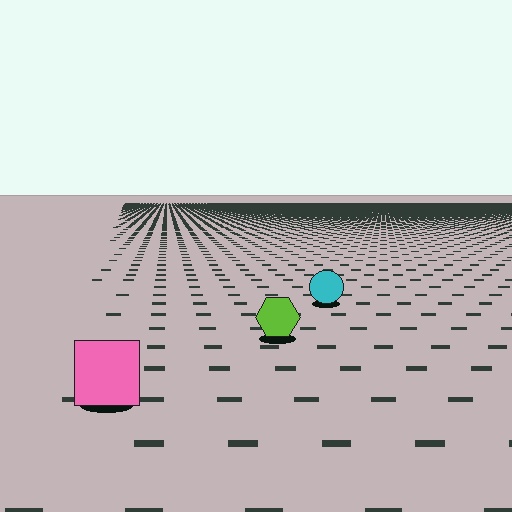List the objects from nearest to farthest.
From nearest to farthest: the pink square, the lime hexagon, the cyan circle.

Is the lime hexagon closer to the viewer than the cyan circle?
Yes. The lime hexagon is closer — you can tell from the texture gradient: the ground texture is coarser near it.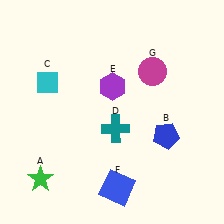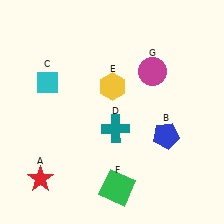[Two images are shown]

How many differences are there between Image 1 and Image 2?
There are 3 differences between the two images.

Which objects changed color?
A changed from green to red. E changed from purple to yellow. F changed from blue to green.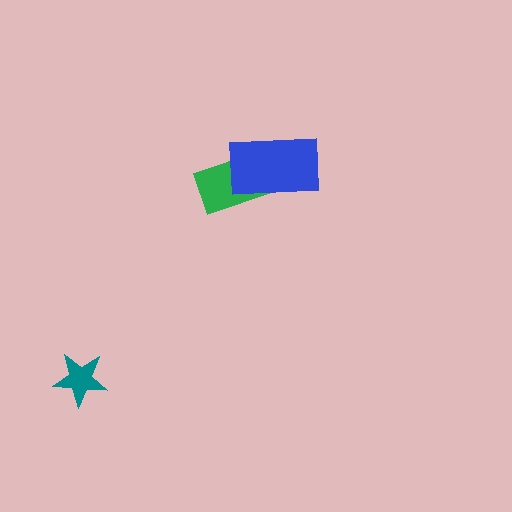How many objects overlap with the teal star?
0 objects overlap with the teal star.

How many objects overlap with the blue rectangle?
1 object overlaps with the blue rectangle.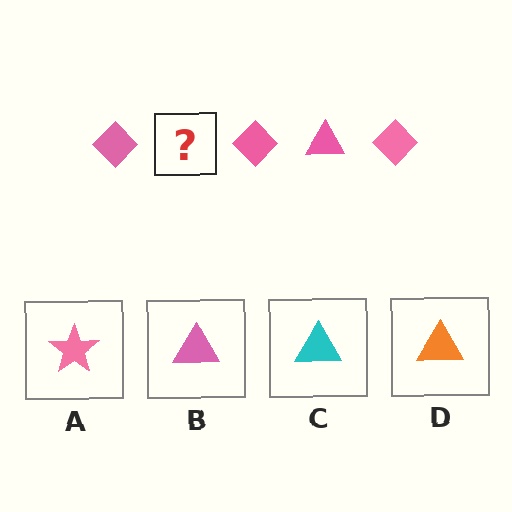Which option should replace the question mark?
Option B.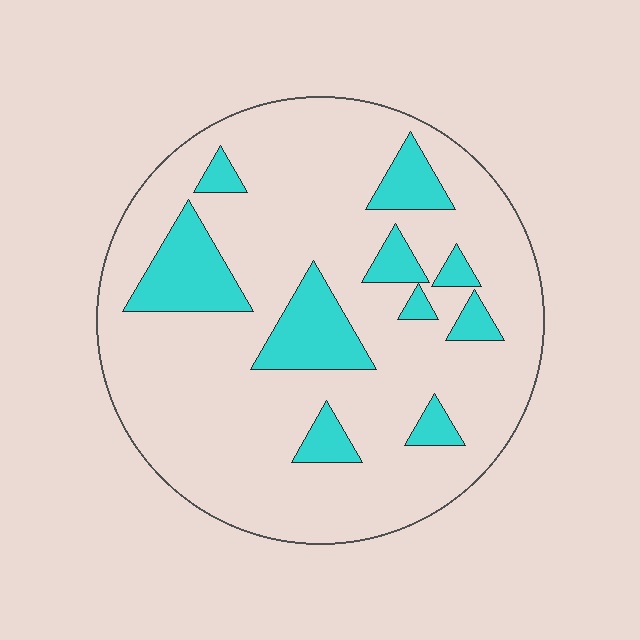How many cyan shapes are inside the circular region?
10.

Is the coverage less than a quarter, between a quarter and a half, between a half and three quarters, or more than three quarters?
Less than a quarter.